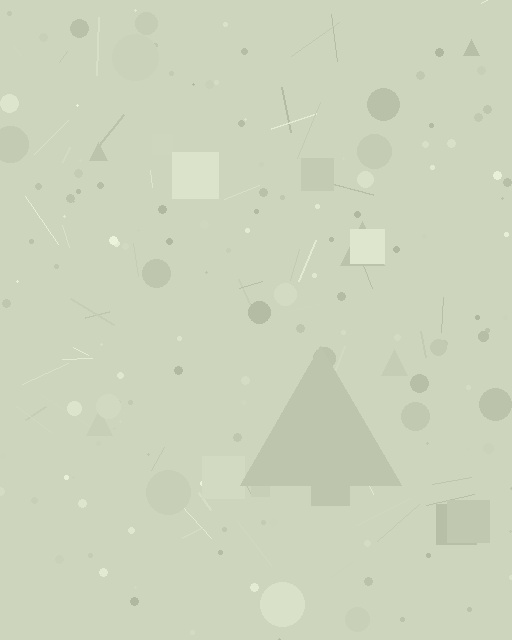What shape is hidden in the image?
A triangle is hidden in the image.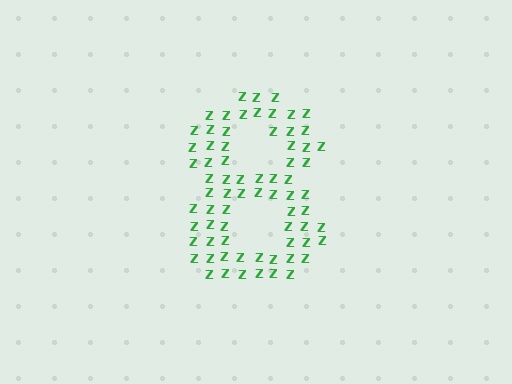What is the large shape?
The large shape is the digit 8.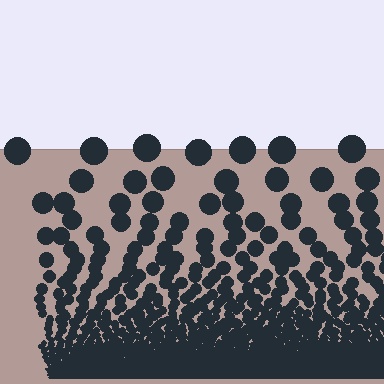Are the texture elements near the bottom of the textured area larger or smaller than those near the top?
Smaller. The gradient is inverted — elements near the bottom are smaller and denser.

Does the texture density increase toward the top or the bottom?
Density increases toward the bottom.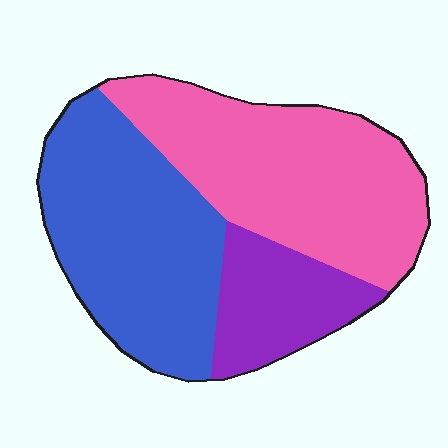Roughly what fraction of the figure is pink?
Pink takes up between a third and a half of the figure.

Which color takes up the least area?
Purple, at roughly 15%.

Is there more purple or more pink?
Pink.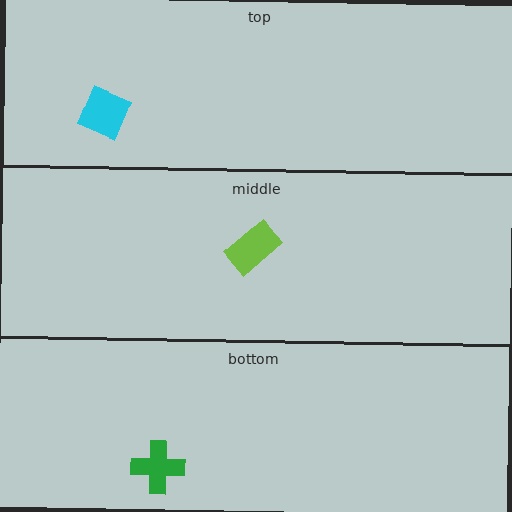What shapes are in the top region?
The cyan square.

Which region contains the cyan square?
The top region.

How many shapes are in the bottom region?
1.